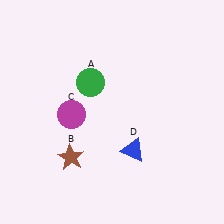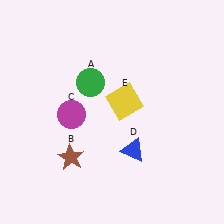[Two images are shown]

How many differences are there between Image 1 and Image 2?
There is 1 difference between the two images.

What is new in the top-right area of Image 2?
A yellow square (E) was added in the top-right area of Image 2.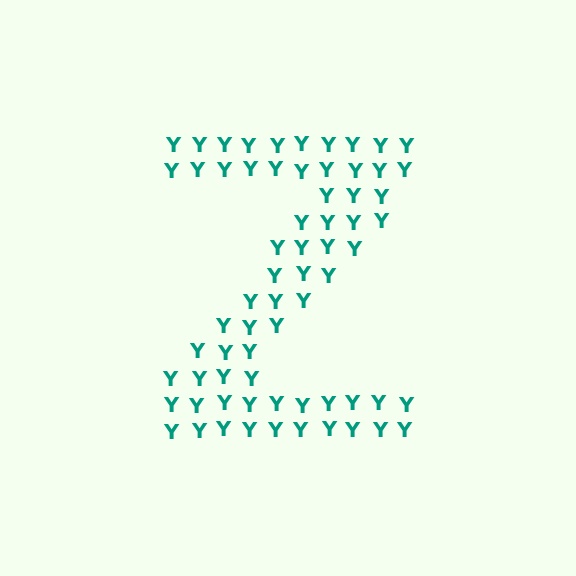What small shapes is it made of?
It is made of small letter Y's.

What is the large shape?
The large shape is the letter Z.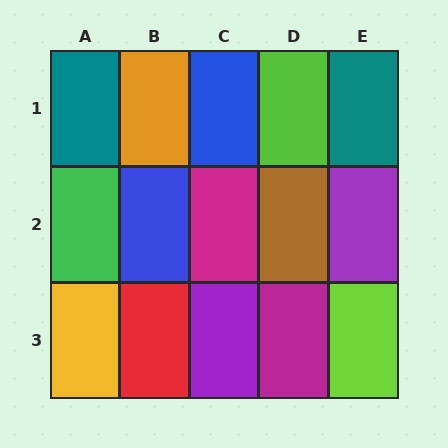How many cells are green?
1 cell is green.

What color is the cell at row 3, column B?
Red.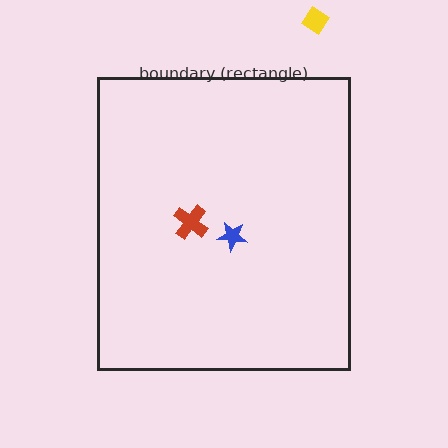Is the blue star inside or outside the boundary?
Inside.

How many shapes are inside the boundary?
2 inside, 1 outside.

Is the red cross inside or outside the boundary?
Inside.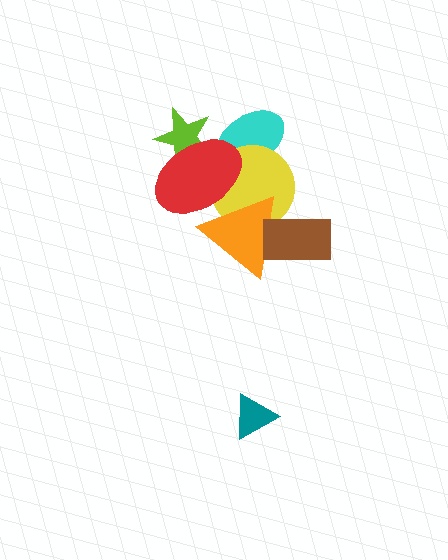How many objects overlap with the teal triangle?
0 objects overlap with the teal triangle.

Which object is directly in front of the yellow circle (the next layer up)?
The orange triangle is directly in front of the yellow circle.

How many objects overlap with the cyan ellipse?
2 objects overlap with the cyan ellipse.